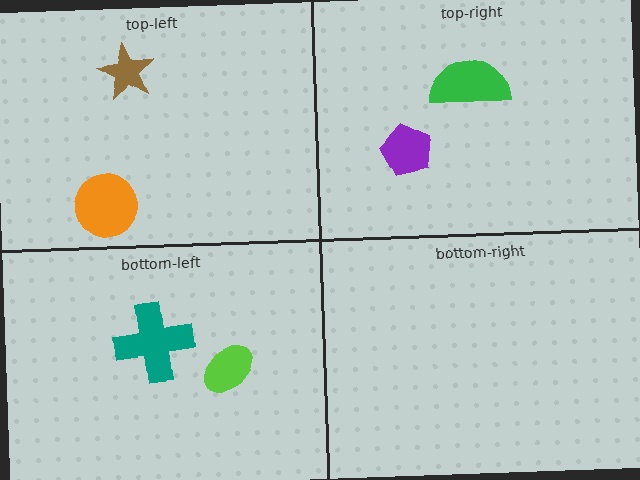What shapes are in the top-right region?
The purple pentagon, the green semicircle.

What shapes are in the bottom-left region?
The lime ellipse, the teal cross.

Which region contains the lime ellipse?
The bottom-left region.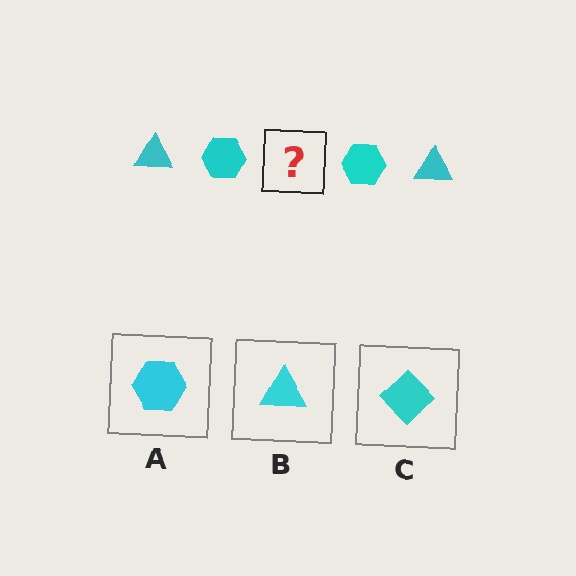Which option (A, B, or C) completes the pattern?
B.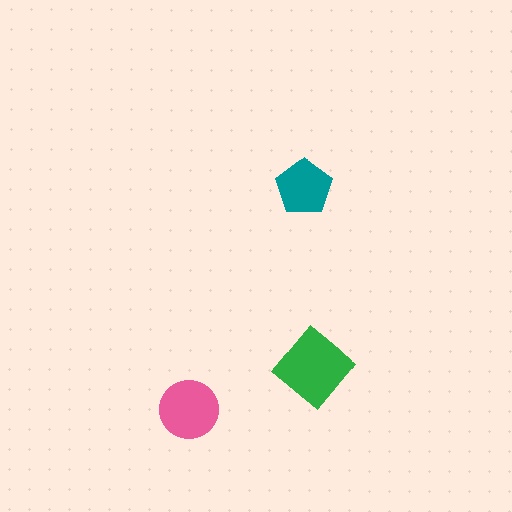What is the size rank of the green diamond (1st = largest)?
1st.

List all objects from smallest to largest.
The teal pentagon, the pink circle, the green diamond.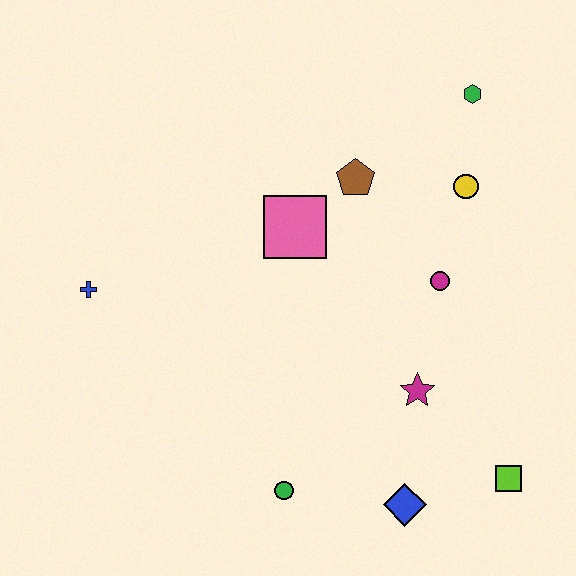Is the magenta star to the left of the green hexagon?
Yes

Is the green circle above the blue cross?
No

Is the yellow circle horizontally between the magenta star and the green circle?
No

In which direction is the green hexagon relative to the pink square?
The green hexagon is to the right of the pink square.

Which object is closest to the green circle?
The blue diamond is closest to the green circle.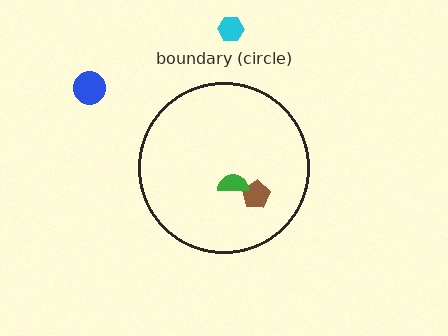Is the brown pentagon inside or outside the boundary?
Inside.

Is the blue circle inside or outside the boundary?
Outside.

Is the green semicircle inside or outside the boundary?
Inside.